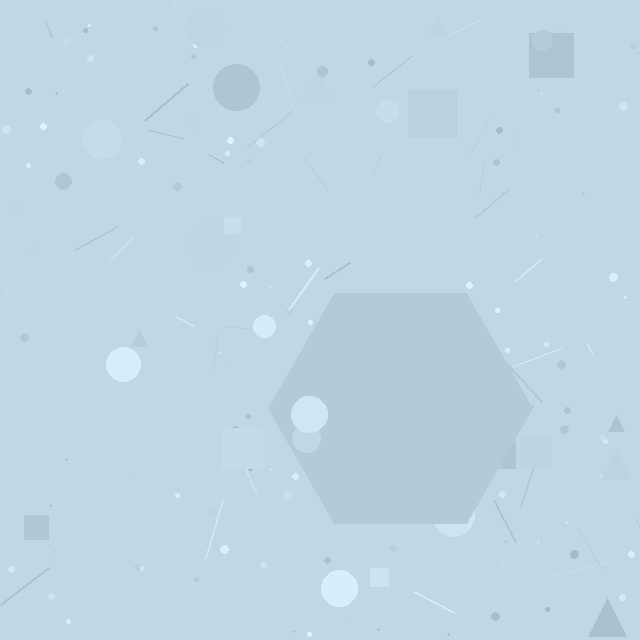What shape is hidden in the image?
A hexagon is hidden in the image.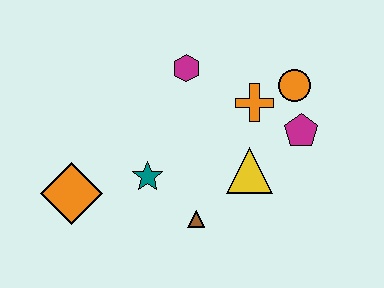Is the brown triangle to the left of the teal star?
No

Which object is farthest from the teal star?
The orange circle is farthest from the teal star.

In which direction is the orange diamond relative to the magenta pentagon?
The orange diamond is to the left of the magenta pentagon.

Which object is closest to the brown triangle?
The teal star is closest to the brown triangle.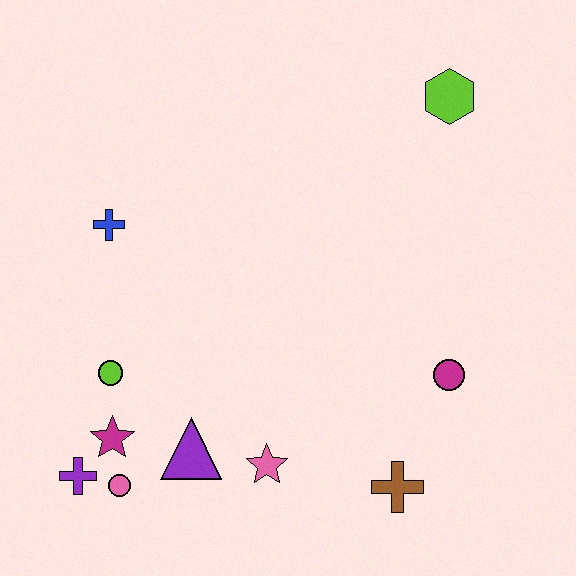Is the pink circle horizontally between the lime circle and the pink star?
Yes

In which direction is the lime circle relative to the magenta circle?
The lime circle is to the left of the magenta circle.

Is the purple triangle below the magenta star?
Yes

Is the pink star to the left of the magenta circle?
Yes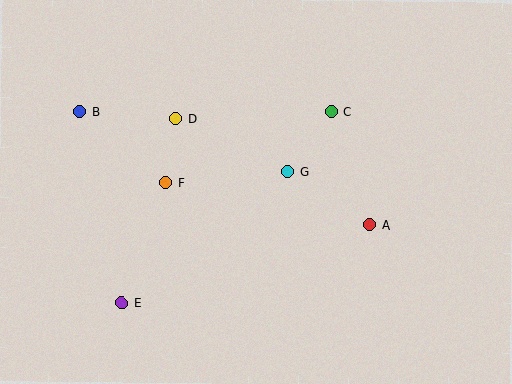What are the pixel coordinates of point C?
Point C is at (331, 112).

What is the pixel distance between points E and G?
The distance between E and G is 212 pixels.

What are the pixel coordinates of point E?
Point E is at (122, 303).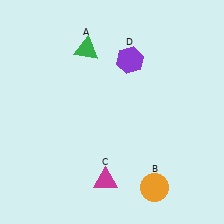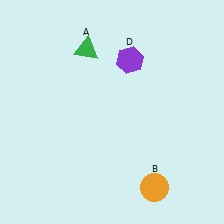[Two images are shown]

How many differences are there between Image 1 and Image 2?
There is 1 difference between the two images.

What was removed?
The magenta triangle (C) was removed in Image 2.